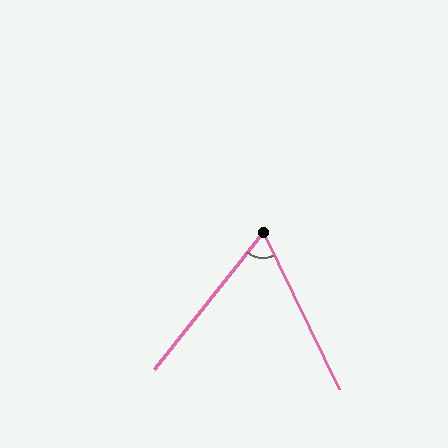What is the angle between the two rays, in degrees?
Approximately 64 degrees.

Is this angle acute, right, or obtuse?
It is acute.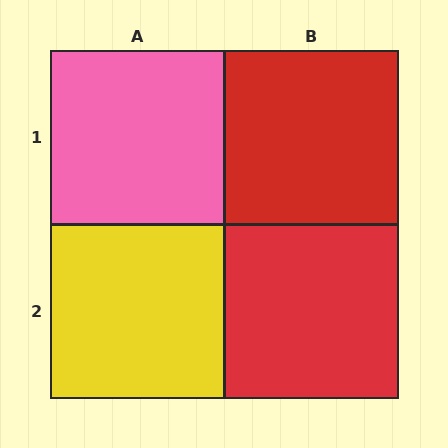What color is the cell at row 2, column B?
Red.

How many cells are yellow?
1 cell is yellow.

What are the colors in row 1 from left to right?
Pink, red.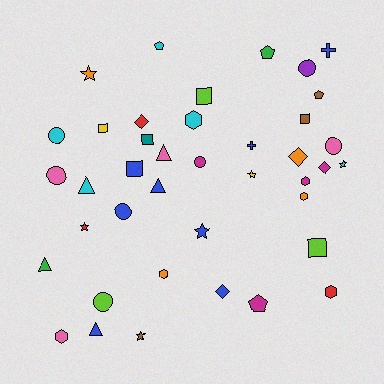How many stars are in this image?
There are 6 stars.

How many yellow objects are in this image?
There are 2 yellow objects.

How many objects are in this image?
There are 40 objects.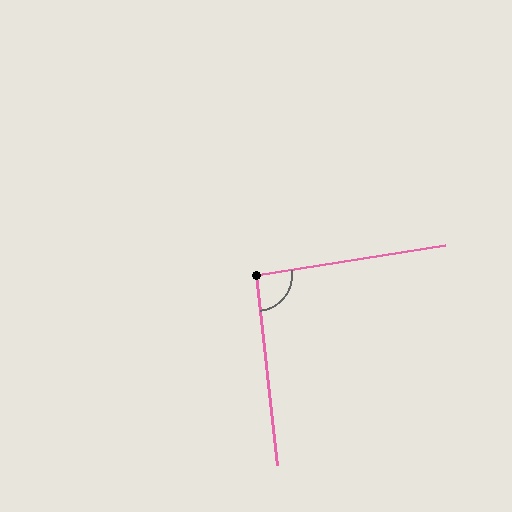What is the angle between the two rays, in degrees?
Approximately 93 degrees.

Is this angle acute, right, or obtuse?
It is approximately a right angle.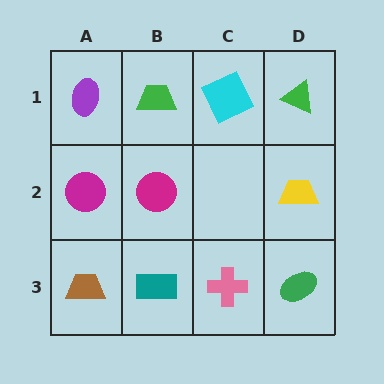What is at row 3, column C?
A pink cross.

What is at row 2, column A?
A magenta circle.